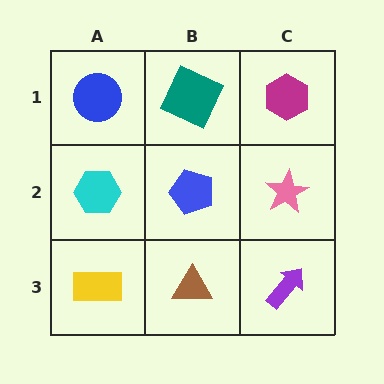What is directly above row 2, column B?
A teal square.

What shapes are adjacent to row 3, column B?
A blue pentagon (row 2, column B), a yellow rectangle (row 3, column A), a purple arrow (row 3, column C).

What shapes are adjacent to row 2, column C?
A magenta hexagon (row 1, column C), a purple arrow (row 3, column C), a blue pentagon (row 2, column B).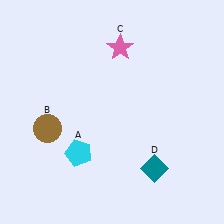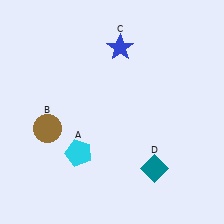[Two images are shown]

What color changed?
The star (C) changed from pink in Image 1 to blue in Image 2.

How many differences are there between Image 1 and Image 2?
There is 1 difference between the two images.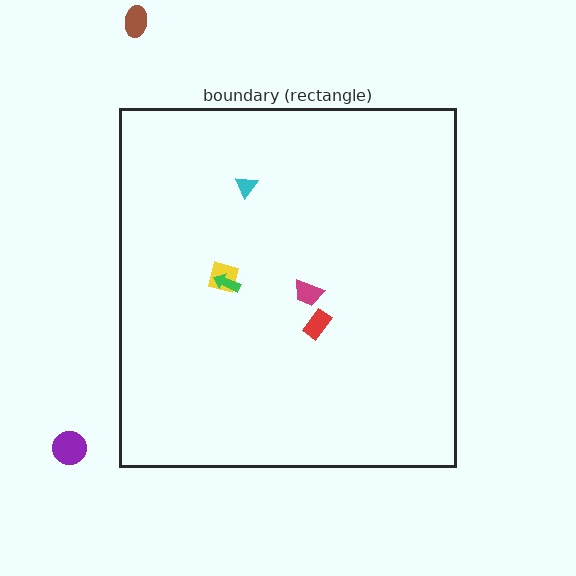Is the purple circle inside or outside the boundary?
Outside.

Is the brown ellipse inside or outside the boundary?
Outside.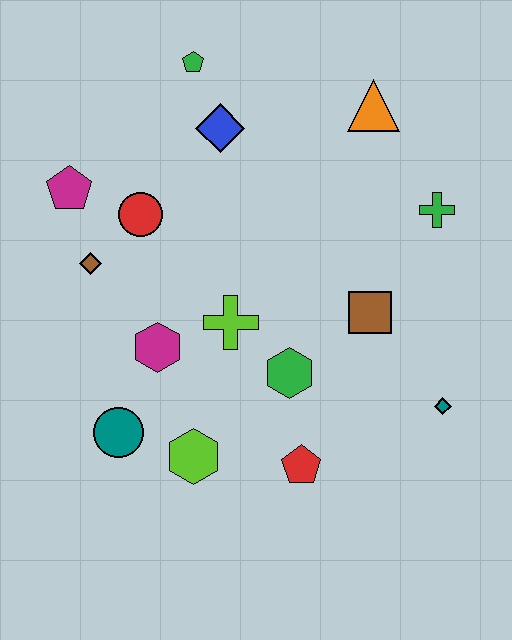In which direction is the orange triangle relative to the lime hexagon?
The orange triangle is above the lime hexagon.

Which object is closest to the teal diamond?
The brown square is closest to the teal diamond.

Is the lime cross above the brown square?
No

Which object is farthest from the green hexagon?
The green pentagon is farthest from the green hexagon.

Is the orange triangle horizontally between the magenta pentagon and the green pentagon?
No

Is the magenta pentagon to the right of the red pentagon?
No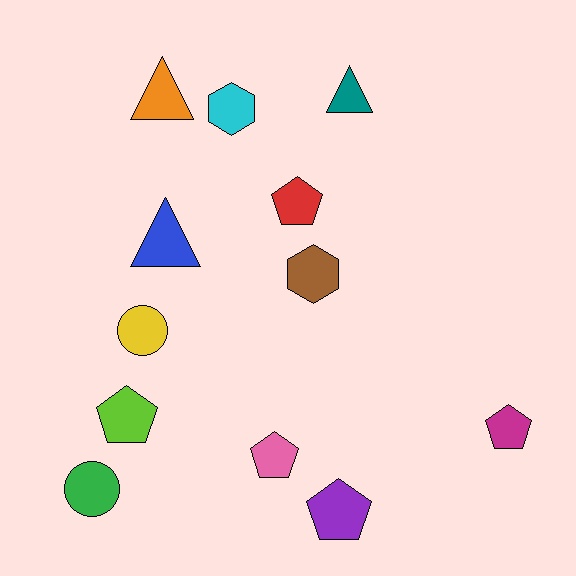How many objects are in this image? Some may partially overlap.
There are 12 objects.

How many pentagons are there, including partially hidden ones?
There are 5 pentagons.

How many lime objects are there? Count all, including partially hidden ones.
There is 1 lime object.